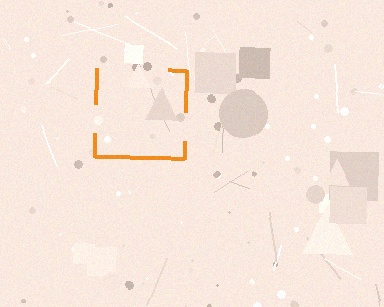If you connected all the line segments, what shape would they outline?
They would outline a square.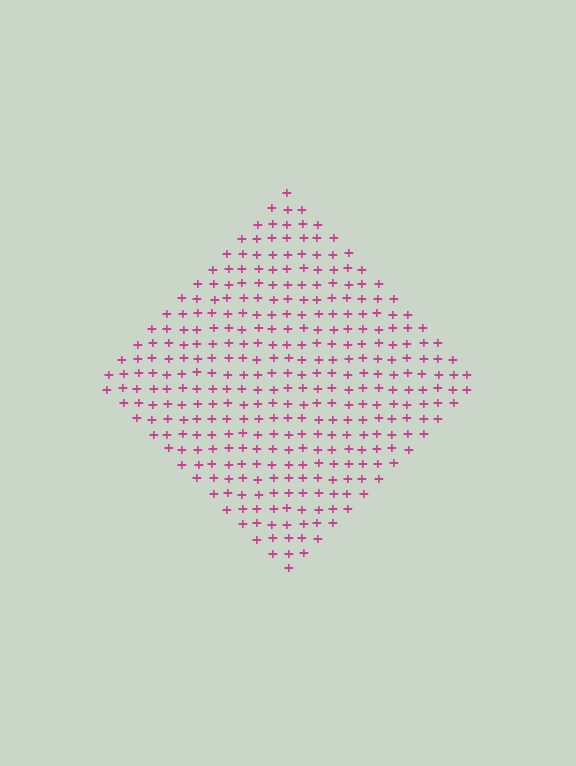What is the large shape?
The large shape is a diamond.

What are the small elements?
The small elements are plus signs.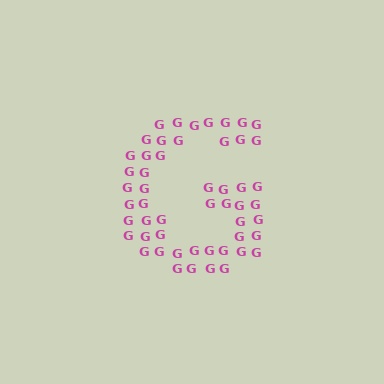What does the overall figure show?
The overall figure shows the letter G.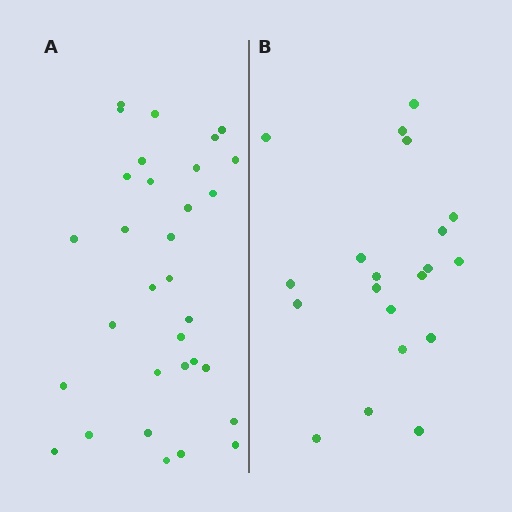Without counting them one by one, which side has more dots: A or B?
Region A (the left region) has more dots.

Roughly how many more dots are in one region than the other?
Region A has roughly 12 or so more dots than region B.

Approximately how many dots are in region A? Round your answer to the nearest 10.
About 30 dots. (The exact count is 32, which rounds to 30.)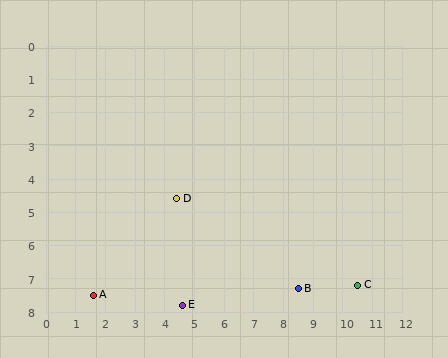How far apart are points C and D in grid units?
Points C and D are about 6.6 grid units apart.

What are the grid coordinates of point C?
Point C is at approximately (10.5, 7.2).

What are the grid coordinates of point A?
Point A is at approximately (1.6, 7.5).